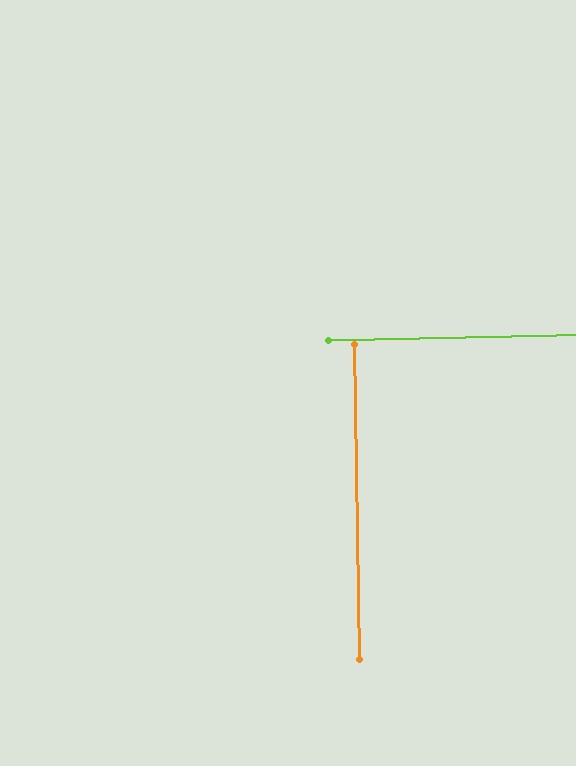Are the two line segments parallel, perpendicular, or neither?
Perpendicular — they meet at approximately 90°.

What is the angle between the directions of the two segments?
Approximately 90 degrees.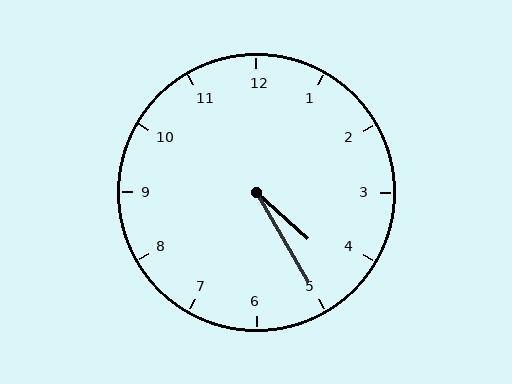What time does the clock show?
4:25.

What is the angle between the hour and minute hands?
Approximately 18 degrees.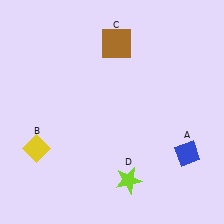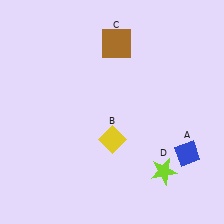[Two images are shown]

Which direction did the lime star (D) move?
The lime star (D) moved right.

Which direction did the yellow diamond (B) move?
The yellow diamond (B) moved right.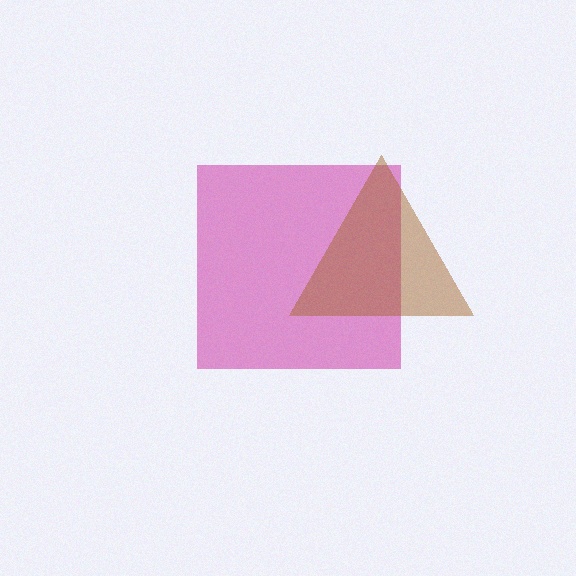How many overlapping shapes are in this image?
There are 2 overlapping shapes in the image.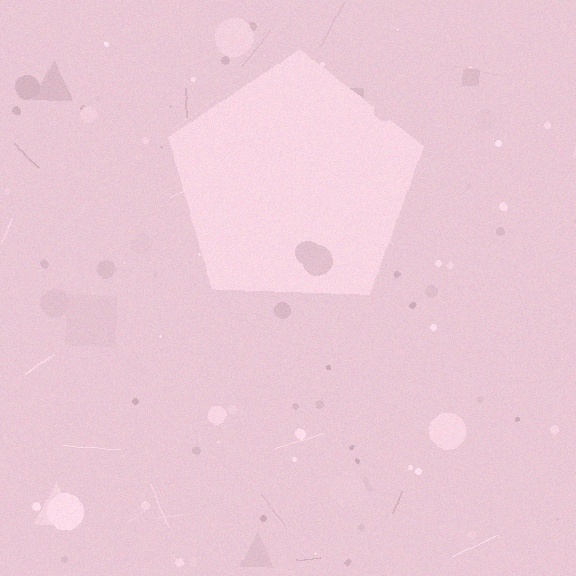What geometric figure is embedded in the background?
A pentagon is embedded in the background.